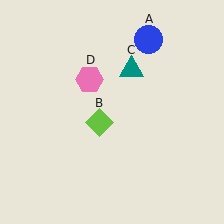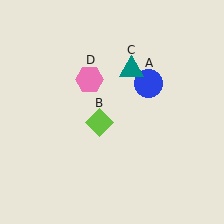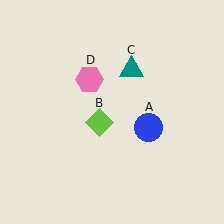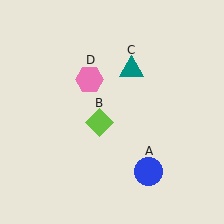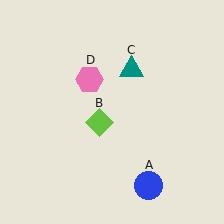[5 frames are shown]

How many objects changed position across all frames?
1 object changed position: blue circle (object A).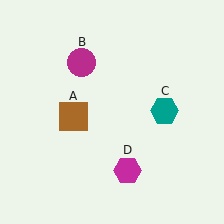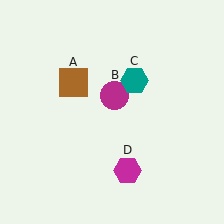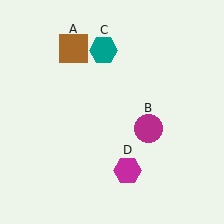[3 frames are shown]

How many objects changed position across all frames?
3 objects changed position: brown square (object A), magenta circle (object B), teal hexagon (object C).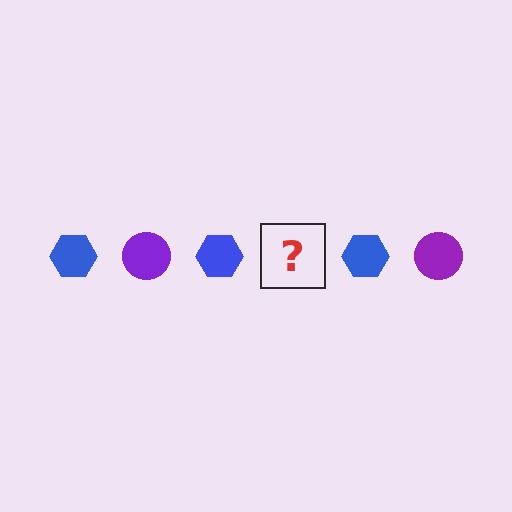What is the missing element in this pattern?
The missing element is a purple circle.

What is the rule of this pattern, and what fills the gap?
The rule is that the pattern alternates between blue hexagon and purple circle. The gap should be filled with a purple circle.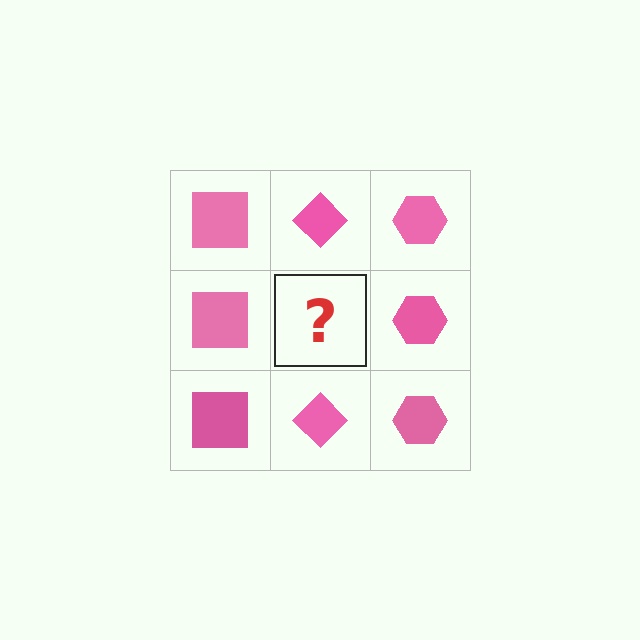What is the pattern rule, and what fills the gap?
The rule is that each column has a consistent shape. The gap should be filled with a pink diamond.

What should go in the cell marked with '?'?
The missing cell should contain a pink diamond.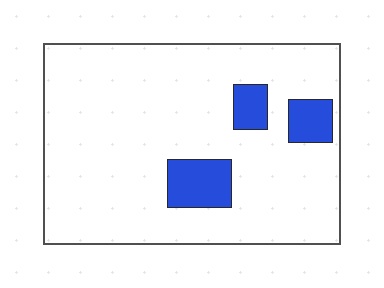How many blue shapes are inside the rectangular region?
3.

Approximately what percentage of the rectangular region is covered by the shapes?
Approximately 10%.